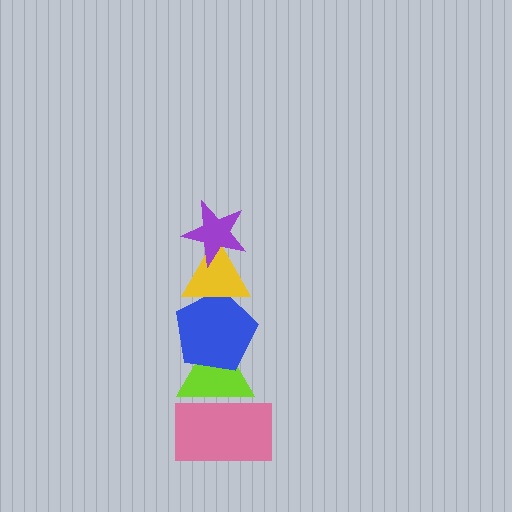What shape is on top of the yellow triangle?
The purple star is on top of the yellow triangle.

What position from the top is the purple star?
The purple star is 1st from the top.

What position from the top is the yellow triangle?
The yellow triangle is 2nd from the top.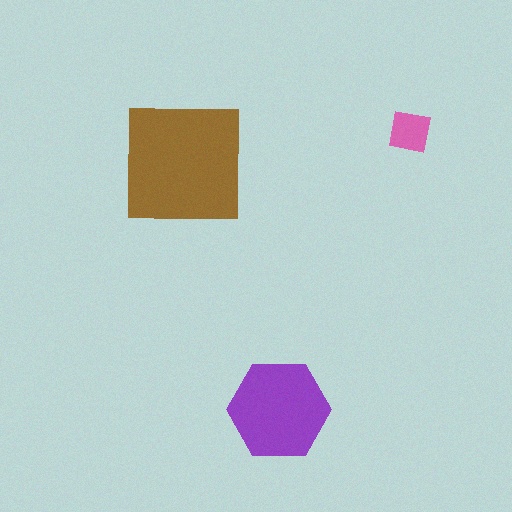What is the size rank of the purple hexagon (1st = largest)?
2nd.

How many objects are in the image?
There are 3 objects in the image.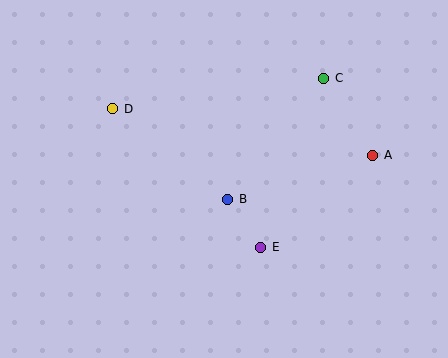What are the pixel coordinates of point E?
Point E is at (261, 247).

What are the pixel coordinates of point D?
Point D is at (113, 109).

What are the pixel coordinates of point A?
Point A is at (373, 155).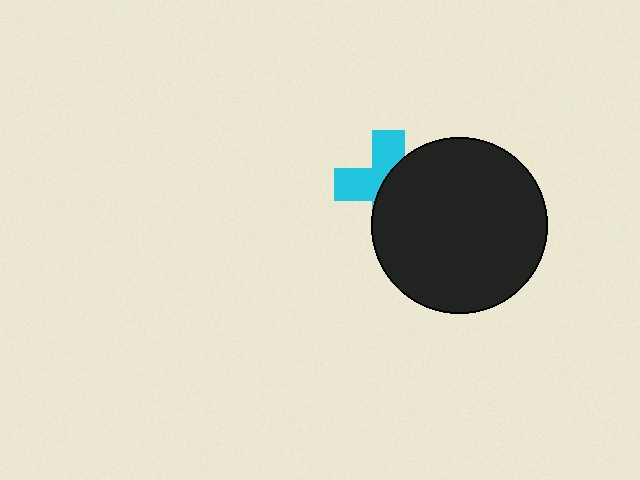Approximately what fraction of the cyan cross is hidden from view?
Roughly 55% of the cyan cross is hidden behind the black circle.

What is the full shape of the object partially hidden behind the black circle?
The partially hidden object is a cyan cross.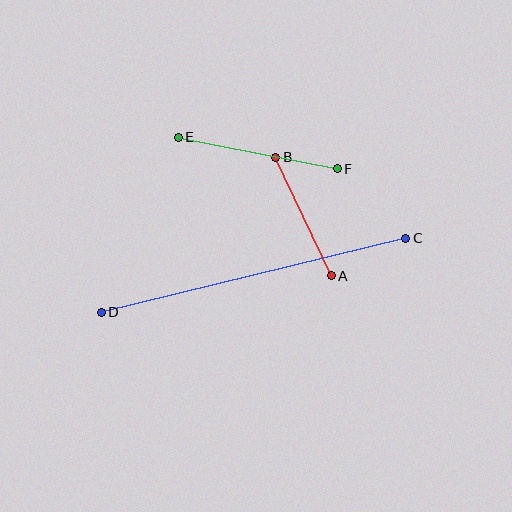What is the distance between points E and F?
The distance is approximately 162 pixels.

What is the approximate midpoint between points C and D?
The midpoint is at approximately (254, 275) pixels.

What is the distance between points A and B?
The distance is approximately 131 pixels.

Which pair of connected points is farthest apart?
Points C and D are farthest apart.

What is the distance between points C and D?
The distance is approximately 313 pixels.